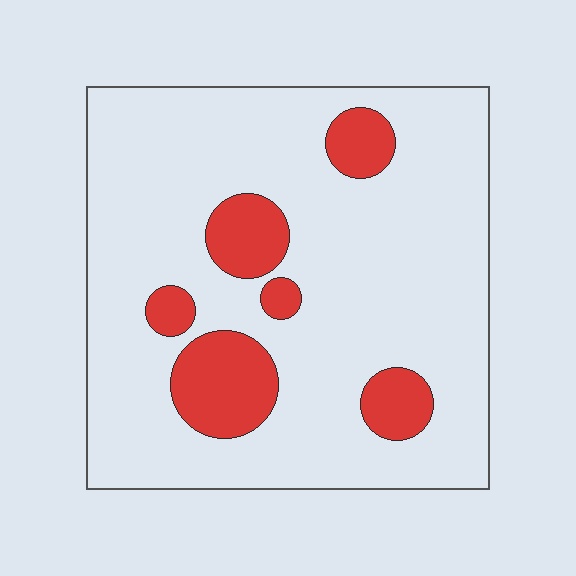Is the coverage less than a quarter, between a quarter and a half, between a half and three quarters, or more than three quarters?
Less than a quarter.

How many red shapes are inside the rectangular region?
6.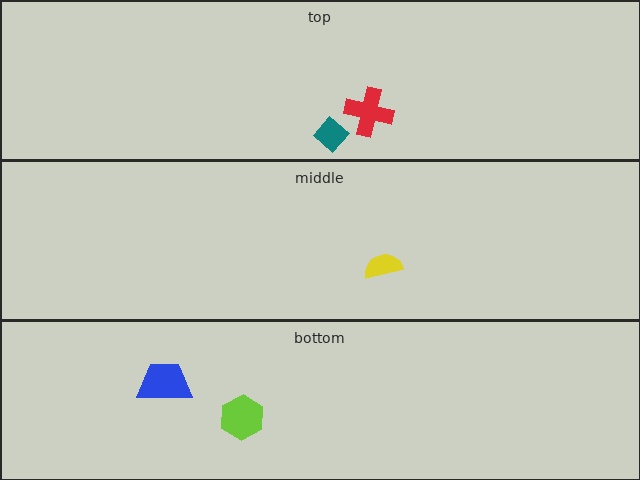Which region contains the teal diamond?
The top region.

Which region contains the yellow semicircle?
The middle region.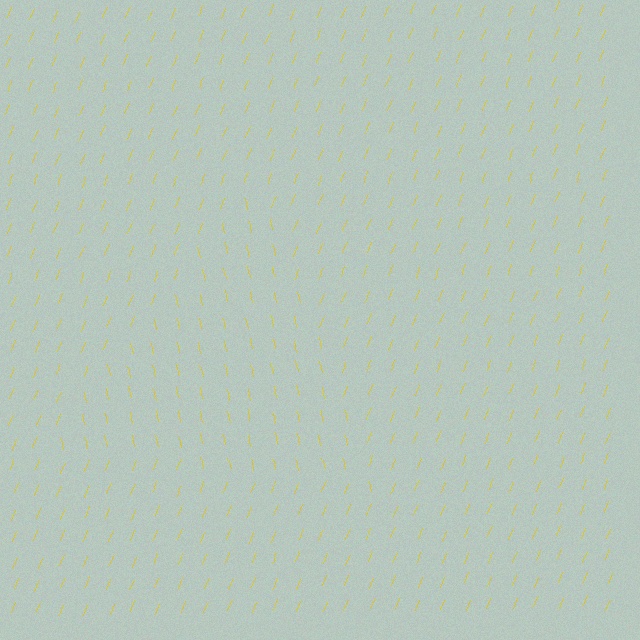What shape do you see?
I see a triangle.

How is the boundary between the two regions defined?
The boundary is defined purely by a change in line orientation (approximately 34 degrees difference). All lines are the same color and thickness.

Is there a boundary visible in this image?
Yes, there is a texture boundary formed by a change in line orientation.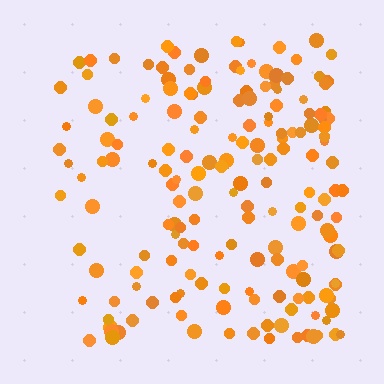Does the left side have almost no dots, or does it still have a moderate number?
Still a moderate number, just noticeably fewer than the right.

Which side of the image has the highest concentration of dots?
The right.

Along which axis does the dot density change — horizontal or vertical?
Horizontal.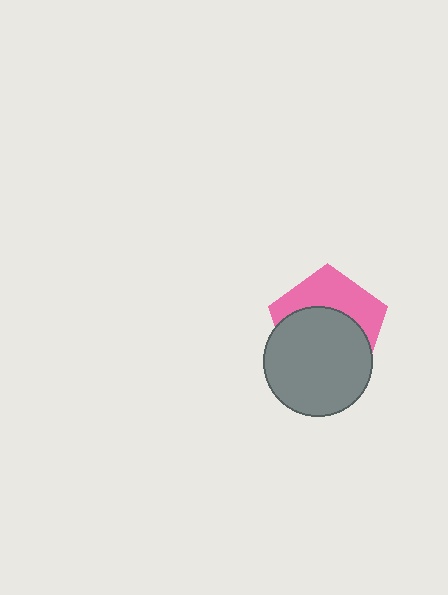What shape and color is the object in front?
The object in front is a gray circle.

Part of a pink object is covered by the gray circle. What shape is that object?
It is a pentagon.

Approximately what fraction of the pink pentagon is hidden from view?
Roughly 58% of the pink pentagon is hidden behind the gray circle.